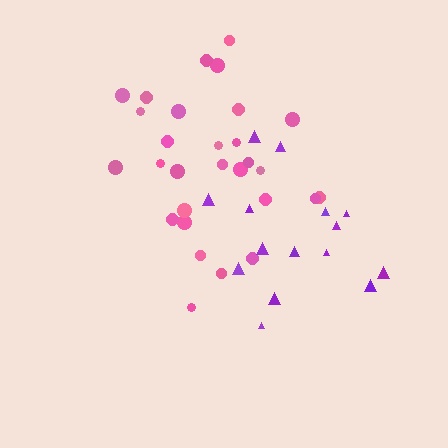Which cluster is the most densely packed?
Pink.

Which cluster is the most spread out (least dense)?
Purple.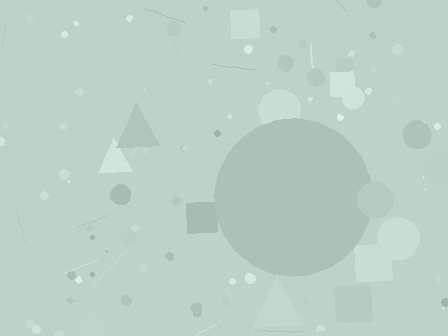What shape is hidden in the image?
A circle is hidden in the image.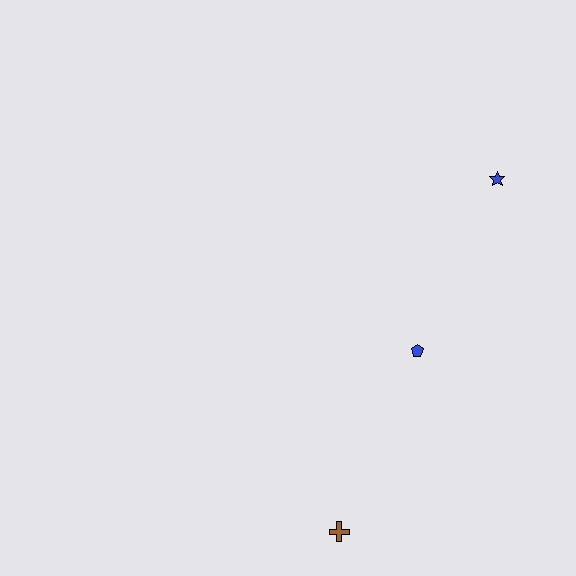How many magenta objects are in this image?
There are no magenta objects.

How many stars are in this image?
There is 1 star.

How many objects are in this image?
There are 3 objects.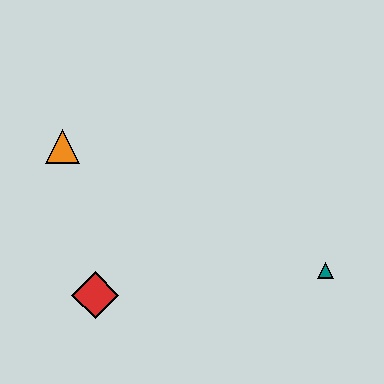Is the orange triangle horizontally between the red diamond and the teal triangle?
No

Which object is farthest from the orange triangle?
The teal triangle is farthest from the orange triangle.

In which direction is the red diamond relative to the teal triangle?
The red diamond is to the left of the teal triangle.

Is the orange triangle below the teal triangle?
No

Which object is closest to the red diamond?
The orange triangle is closest to the red diamond.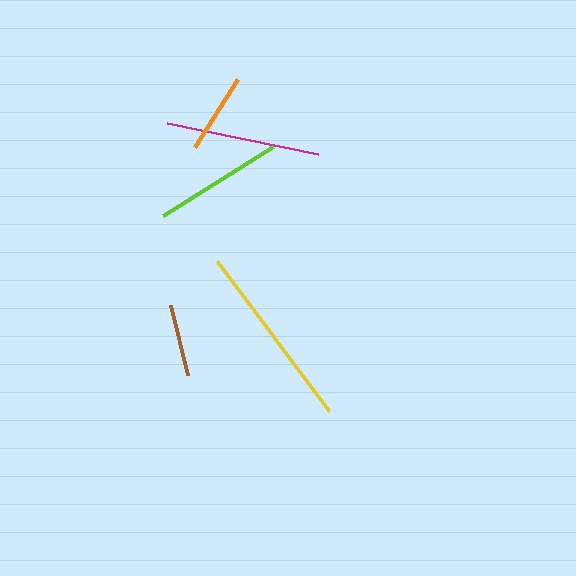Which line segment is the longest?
The yellow line is the longest at approximately 188 pixels.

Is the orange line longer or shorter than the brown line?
The orange line is longer than the brown line.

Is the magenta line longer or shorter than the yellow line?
The yellow line is longer than the magenta line.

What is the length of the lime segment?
The lime segment is approximately 129 pixels long.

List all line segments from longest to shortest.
From longest to shortest: yellow, magenta, lime, orange, brown.